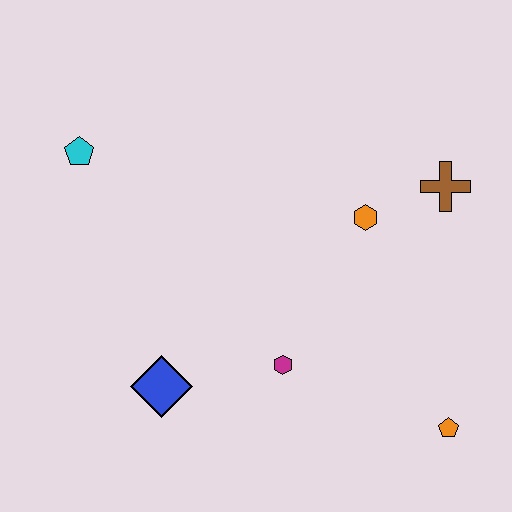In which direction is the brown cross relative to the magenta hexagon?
The brown cross is above the magenta hexagon.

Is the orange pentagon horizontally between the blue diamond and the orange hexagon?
No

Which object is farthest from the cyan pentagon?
The orange pentagon is farthest from the cyan pentagon.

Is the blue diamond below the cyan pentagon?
Yes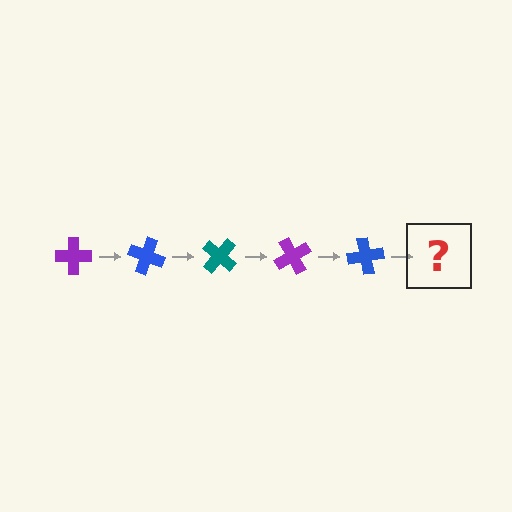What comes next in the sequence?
The next element should be a teal cross, rotated 100 degrees from the start.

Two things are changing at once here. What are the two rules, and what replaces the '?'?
The two rules are that it rotates 20 degrees each step and the color cycles through purple, blue, and teal. The '?' should be a teal cross, rotated 100 degrees from the start.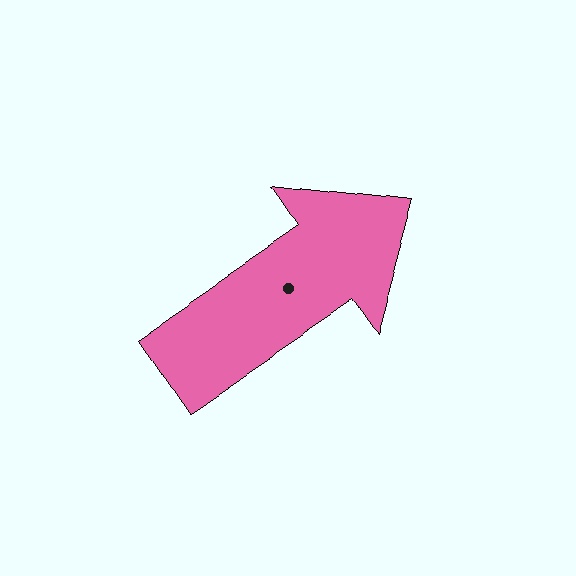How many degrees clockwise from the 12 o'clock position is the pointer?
Approximately 56 degrees.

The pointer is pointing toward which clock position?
Roughly 2 o'clock.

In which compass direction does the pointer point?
Northeast.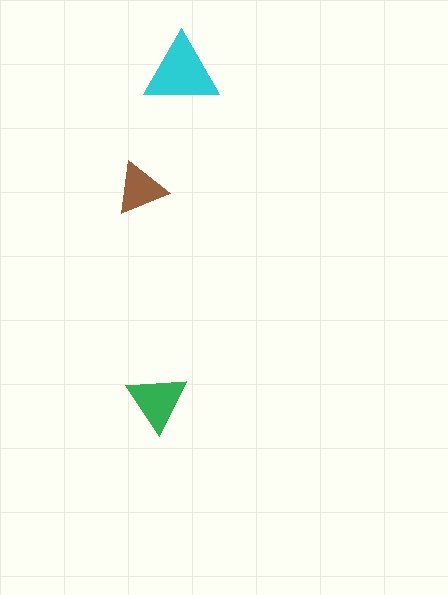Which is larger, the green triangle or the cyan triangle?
The cyan one.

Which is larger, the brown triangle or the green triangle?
The green one.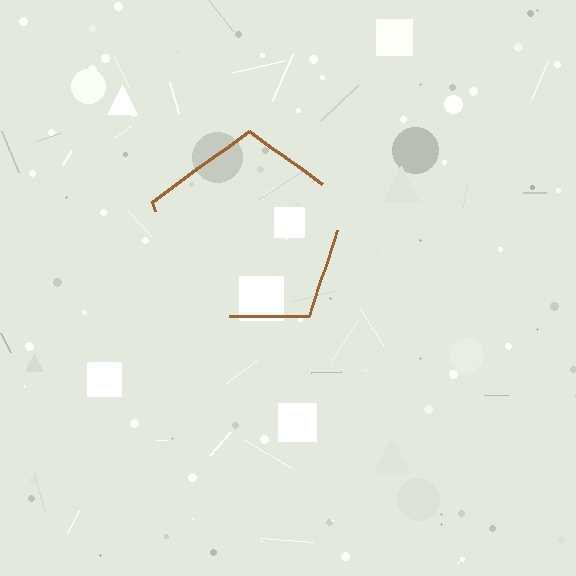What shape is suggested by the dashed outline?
The dashed outline suggests a pentagon.